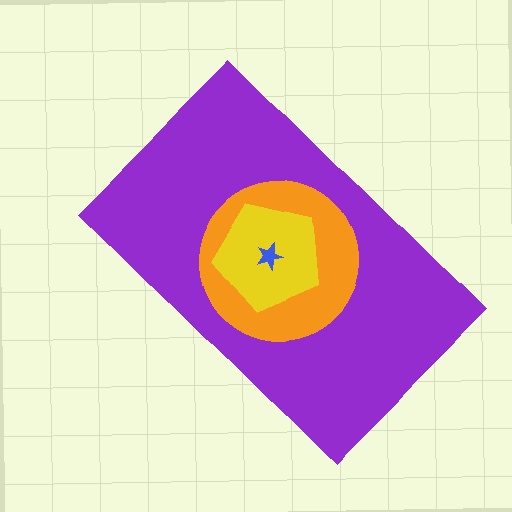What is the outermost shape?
The purple rectangle.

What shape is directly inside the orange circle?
The yellow pentagon.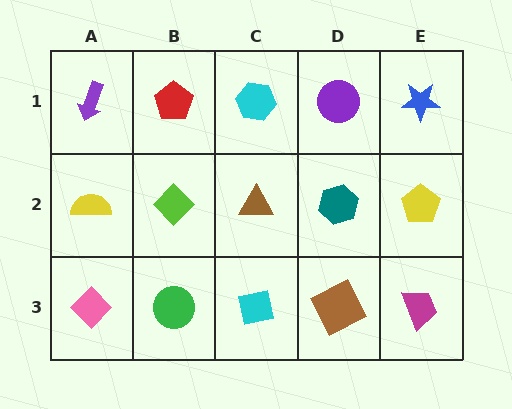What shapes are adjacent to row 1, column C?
A brown triangle (row 2, column C), a red pentagon (row 1, column B), a purple circle (row 1, column D).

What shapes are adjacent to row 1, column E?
A yellow pentagon (row 2, column E), a purple circle (row 1, column D).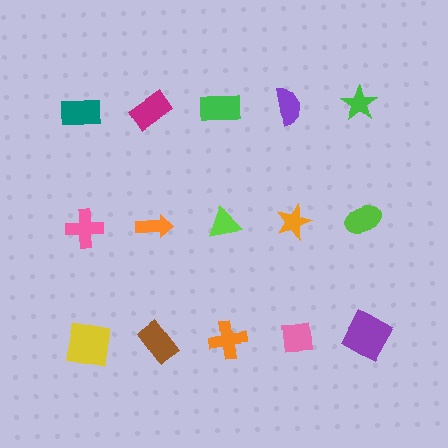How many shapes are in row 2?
5 shapes.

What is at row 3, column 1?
A yellow square.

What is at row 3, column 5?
A purple square.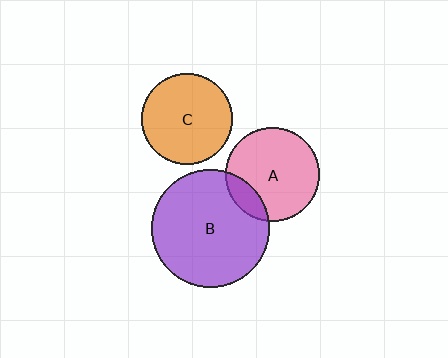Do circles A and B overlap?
Yes.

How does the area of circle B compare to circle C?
Approximately 1.7 times.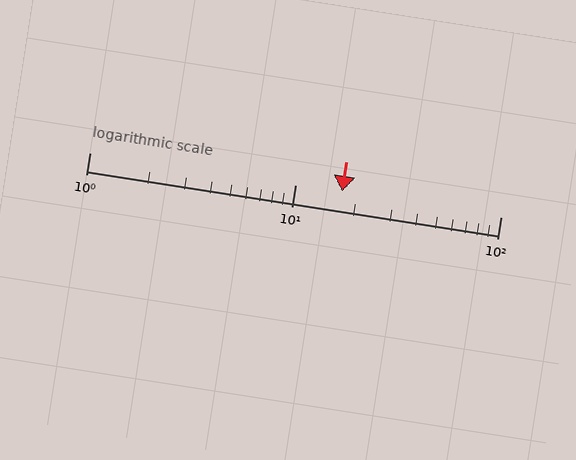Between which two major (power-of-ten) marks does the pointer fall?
The pointer is between 10 and 100.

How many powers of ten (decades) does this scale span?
The scale spans 2 decades, from 1 to 100.